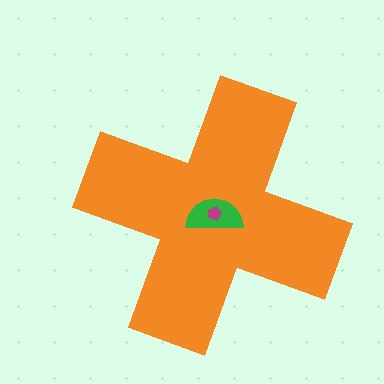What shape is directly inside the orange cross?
The green semicircle.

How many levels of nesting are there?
3.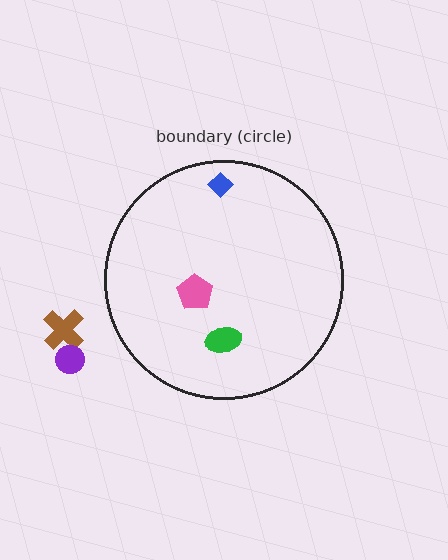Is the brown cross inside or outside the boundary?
Outside.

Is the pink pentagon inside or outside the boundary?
Inside.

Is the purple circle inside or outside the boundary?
Outside.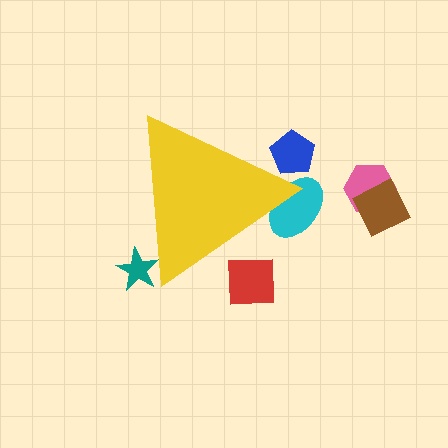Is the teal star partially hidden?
Yes, the teal star is partially hidden behind the yellow triangle.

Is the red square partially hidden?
Yes, the red square is partially hidden behind the yellow triangle.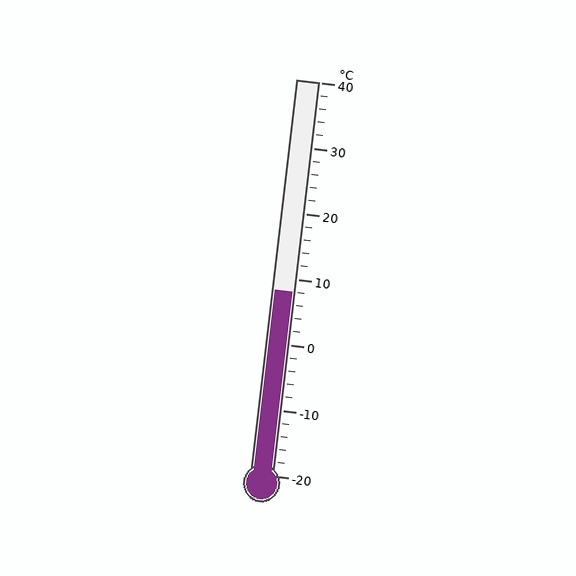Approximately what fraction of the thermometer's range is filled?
The thermometer is filled to approximately 45% of its range.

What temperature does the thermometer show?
The thermometer shows approximately 8°C.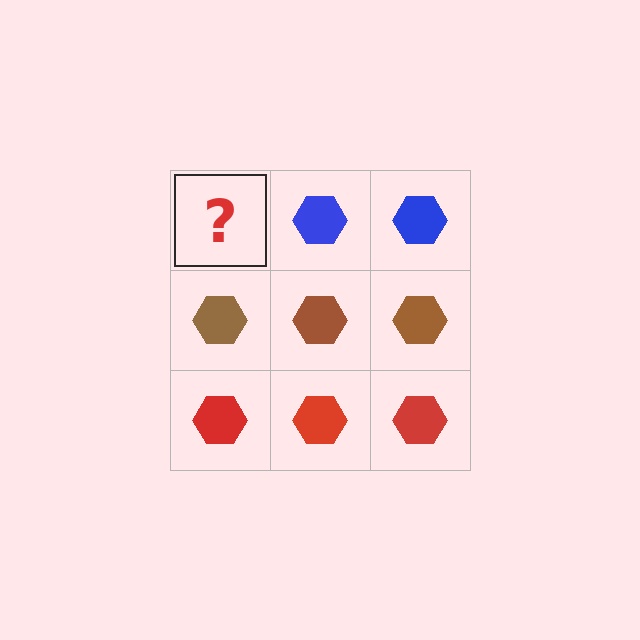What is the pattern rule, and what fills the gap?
The rule is that each row has a consistent color. The gap should be filled with a blue hexagon.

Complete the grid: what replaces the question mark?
The question mark should be replaced with a blue hexagon.